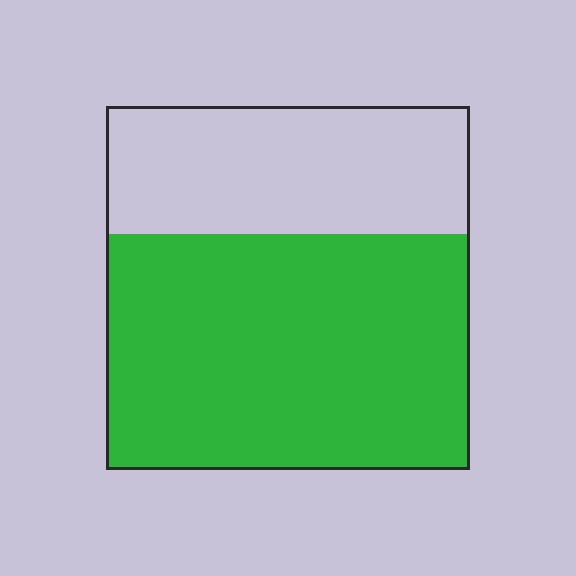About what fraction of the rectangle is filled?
About two thirds (2/3).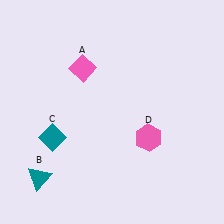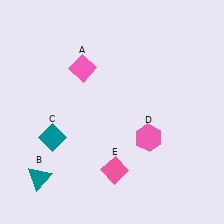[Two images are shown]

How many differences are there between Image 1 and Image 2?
There is 1 difference between the two images.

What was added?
A pink diamond (E) was added in Image 2.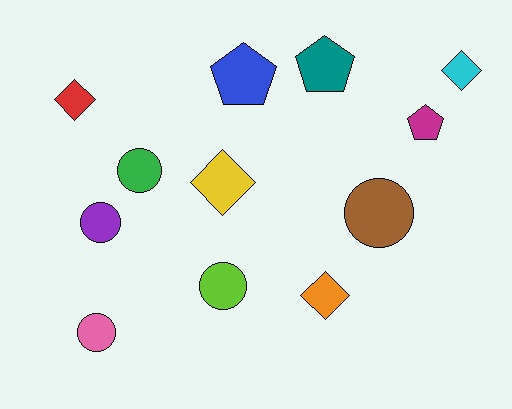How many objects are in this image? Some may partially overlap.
There are 12 objects.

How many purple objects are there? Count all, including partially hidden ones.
There is 1 purple object.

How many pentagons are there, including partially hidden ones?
There are 3 pentagons.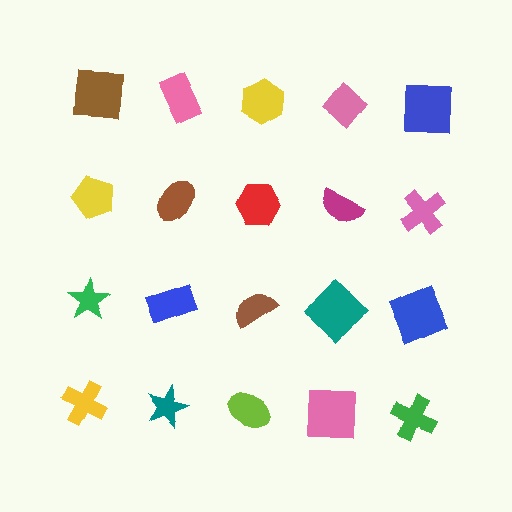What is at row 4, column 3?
A lime ellipse.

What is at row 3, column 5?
A blue square.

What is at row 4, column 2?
A teal star.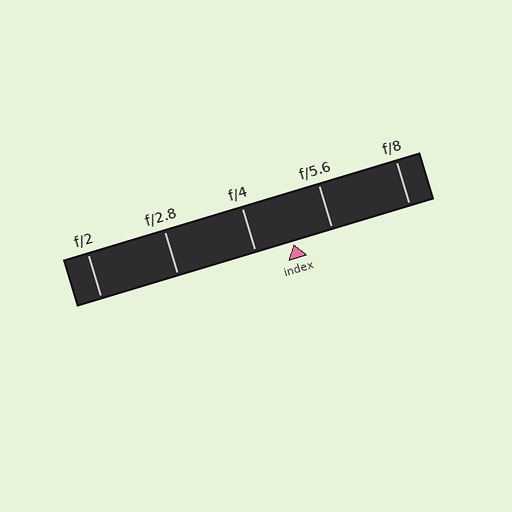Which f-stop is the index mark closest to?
The index mark is closest to f/4.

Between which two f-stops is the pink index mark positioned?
The index mark is between f/4 and f/5.6.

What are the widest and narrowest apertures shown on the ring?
The widest aperture shown is f/2 and the narrowest is f/8.